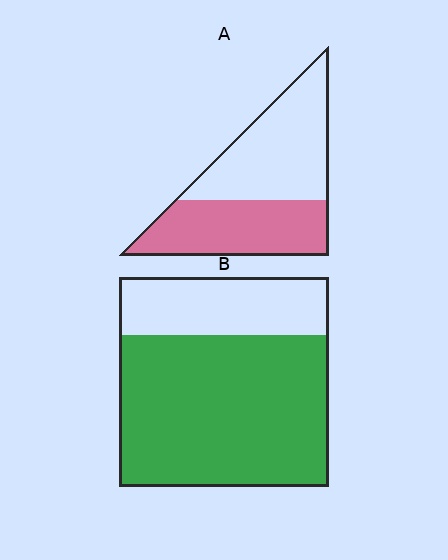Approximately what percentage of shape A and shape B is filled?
A is approximately 45% and B is approximately 70%.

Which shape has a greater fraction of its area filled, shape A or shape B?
Shape B.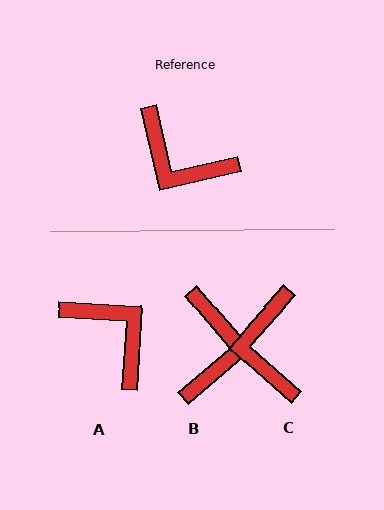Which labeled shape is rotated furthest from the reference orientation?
A, about 164 degrees away.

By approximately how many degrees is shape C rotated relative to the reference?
Approximately 55 degrees clockwise.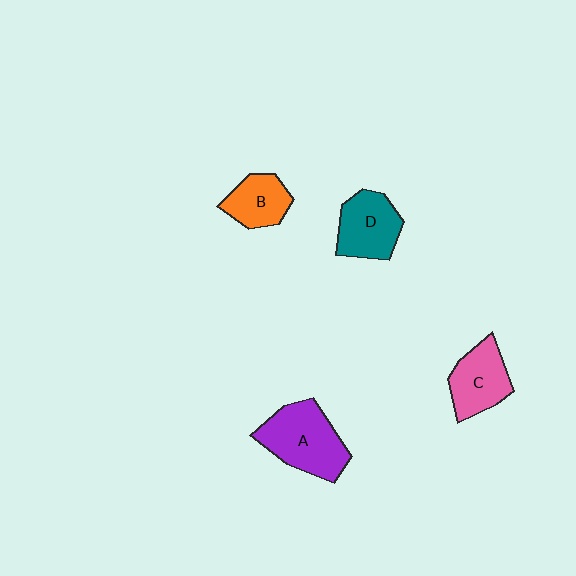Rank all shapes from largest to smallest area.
From largest to smallest: A (purple), D (teal), C (pink), B (orange).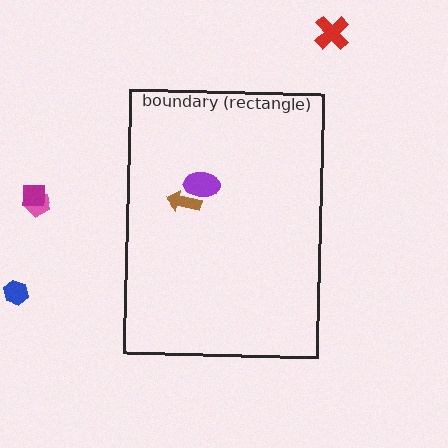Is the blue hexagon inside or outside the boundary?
Outside.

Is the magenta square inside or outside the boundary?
Outside.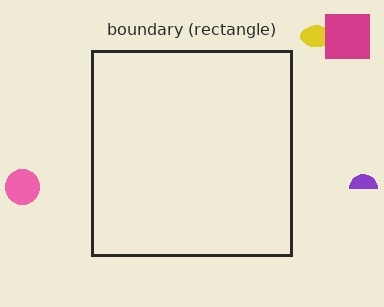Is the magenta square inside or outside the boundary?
Outside.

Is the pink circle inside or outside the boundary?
Outside.